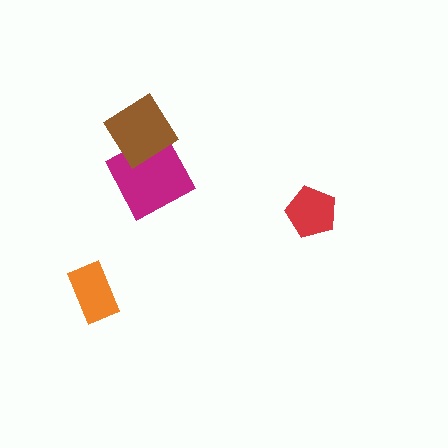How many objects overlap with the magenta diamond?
1 object overlaps with the magenta diamond.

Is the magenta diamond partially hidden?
Yes, it is partially covered by another shape.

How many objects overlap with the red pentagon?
0 objects overlap with the red pentagon.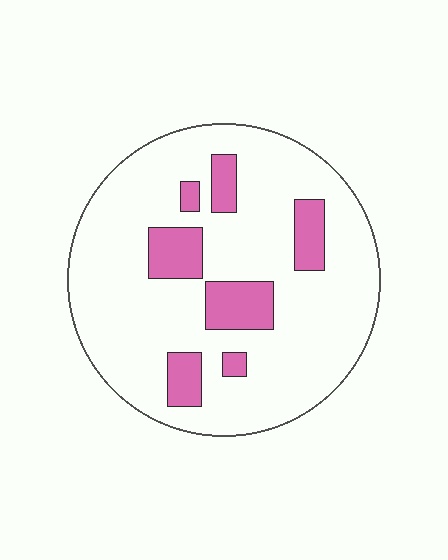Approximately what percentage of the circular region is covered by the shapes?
Approximately 15%.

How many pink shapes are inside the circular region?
7.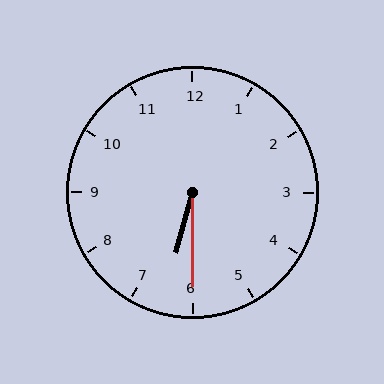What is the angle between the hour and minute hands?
Approximately 15 degrees.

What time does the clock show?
6:30.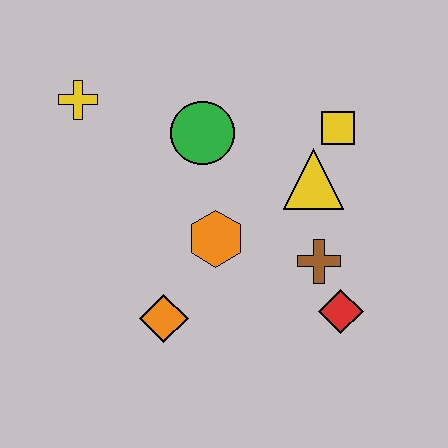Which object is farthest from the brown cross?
The yellow cross is farthest from the brown cross.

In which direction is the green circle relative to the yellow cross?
The green circle is to the right of the yellow cross.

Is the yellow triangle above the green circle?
No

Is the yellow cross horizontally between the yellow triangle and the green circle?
No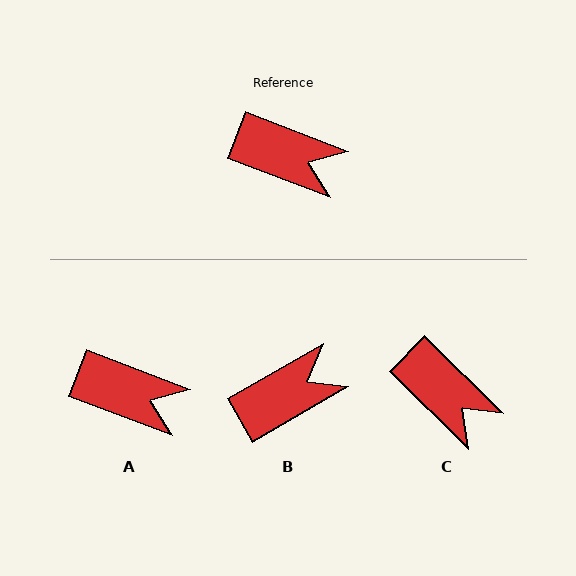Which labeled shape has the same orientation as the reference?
A.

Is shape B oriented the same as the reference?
No, it is off by about 51 degrees.